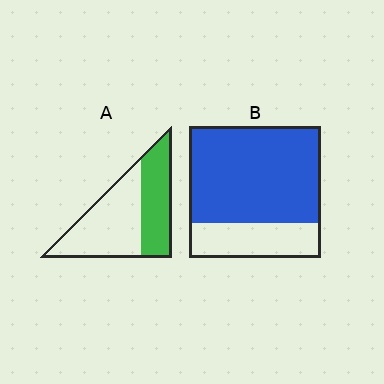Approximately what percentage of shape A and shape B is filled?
A is approximately 40% and B is approximately 75%.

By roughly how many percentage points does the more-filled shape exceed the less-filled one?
By roughly 30 percentage points (B over A).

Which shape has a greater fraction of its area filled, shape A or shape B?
Shape B.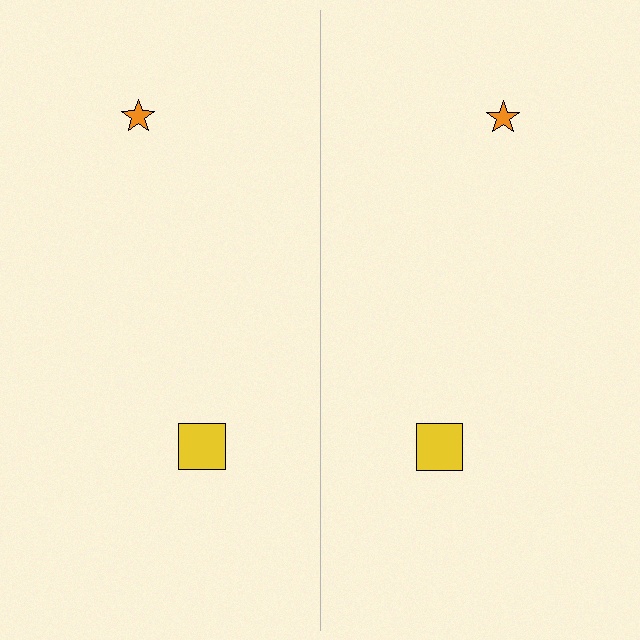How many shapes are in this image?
There are 4 shapes in this image.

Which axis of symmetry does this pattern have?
The pattern has a vertical axis of symmetry running through the center of the image.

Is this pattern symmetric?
Yes, this pattern has bilateral (reflection) symmetry.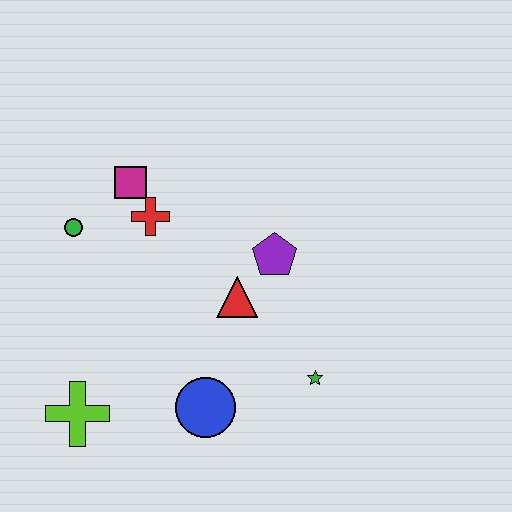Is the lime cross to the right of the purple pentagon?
No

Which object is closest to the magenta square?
The red cross is closest to the magenta square.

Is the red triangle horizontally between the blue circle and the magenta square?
No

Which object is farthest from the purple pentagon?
The lime cross is farthest from the purple pentagon.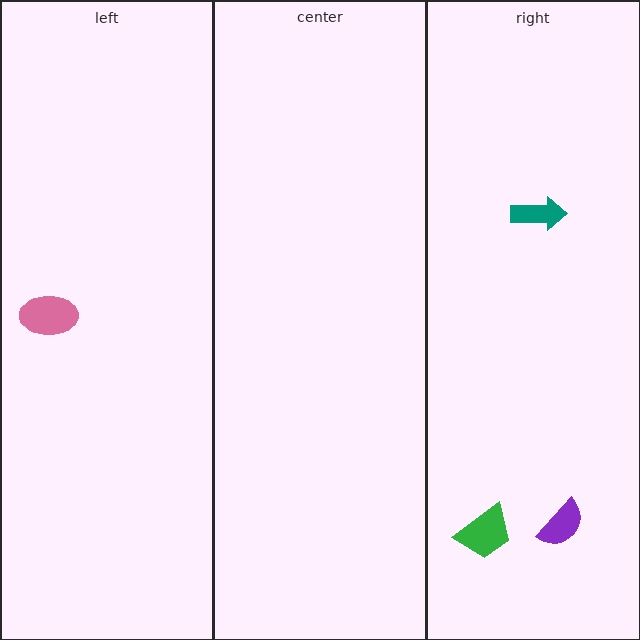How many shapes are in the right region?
3.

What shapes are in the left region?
The pink ellipse.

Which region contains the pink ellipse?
The left region.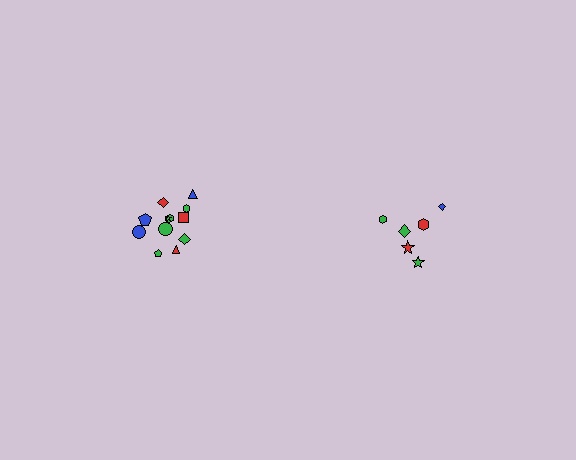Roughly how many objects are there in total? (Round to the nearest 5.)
Roughly 20 objects in total.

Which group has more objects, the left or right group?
The left group.